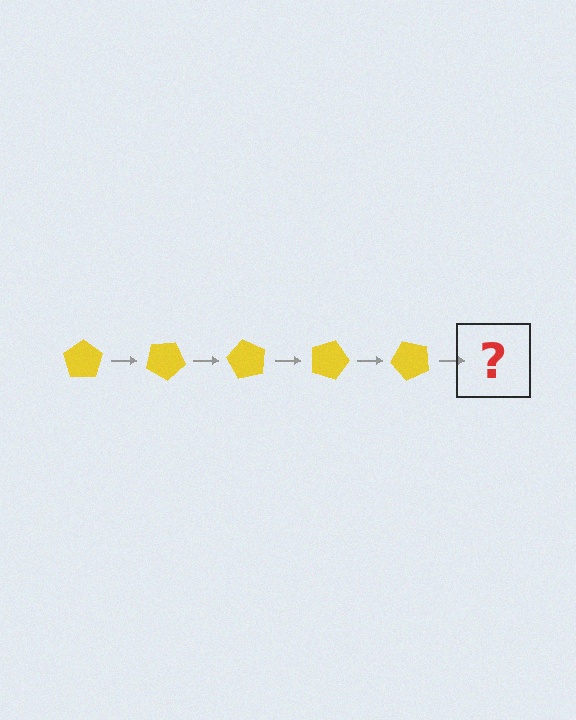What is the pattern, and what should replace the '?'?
The pattern is that the pentagon rotates 30 degrees each step. The '?' should be a yellow pentagon rotated 150 degrees.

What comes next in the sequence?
The next element should be a yellow pentagon rotated 150 degrees.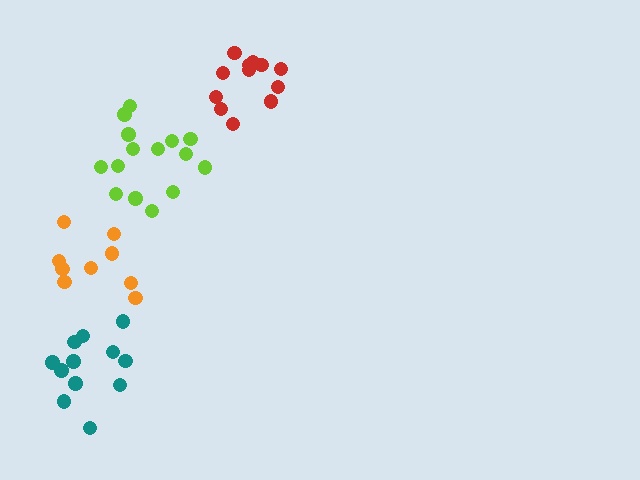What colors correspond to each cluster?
The clusters are colored: lime, orange, teal, red.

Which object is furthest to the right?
The red cluster is rightmost.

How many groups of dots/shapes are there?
There are 4 groups.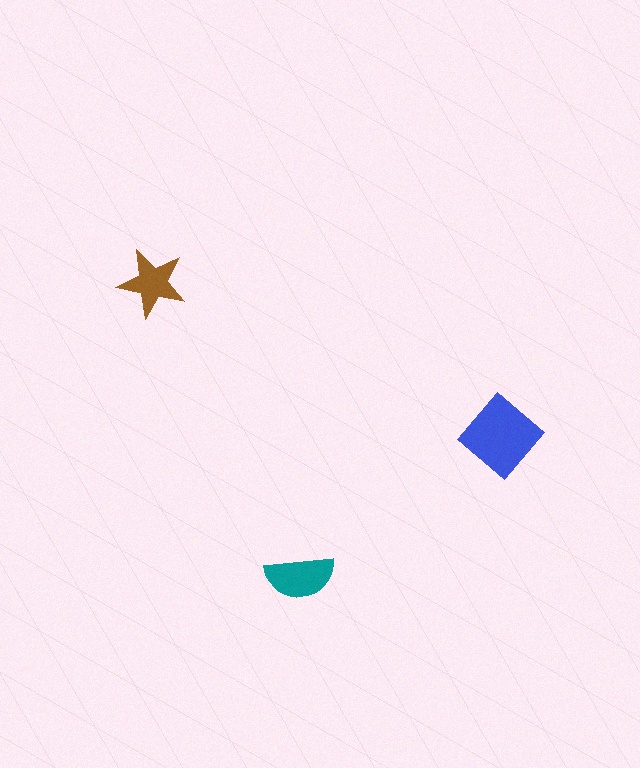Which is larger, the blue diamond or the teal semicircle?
The blue diamond.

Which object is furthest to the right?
The blue diamond is rightmost.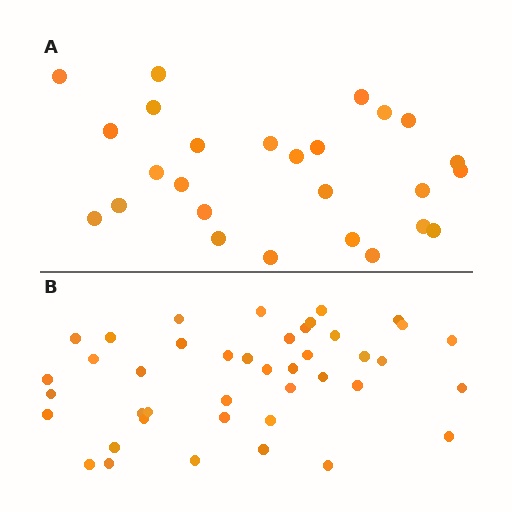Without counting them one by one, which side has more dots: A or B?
Region B (the bottom region) has more dots.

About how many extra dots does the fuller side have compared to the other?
Region B has approximately 15 more dots than region A.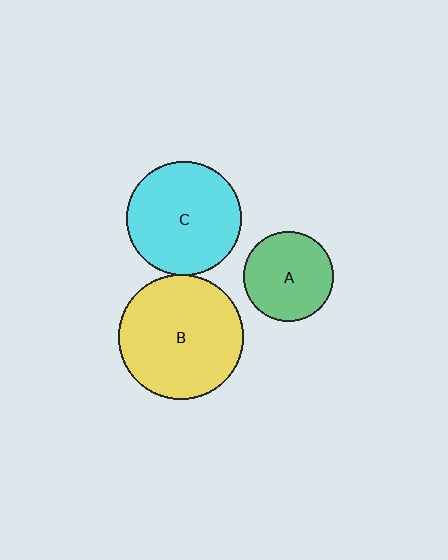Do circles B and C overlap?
Yes.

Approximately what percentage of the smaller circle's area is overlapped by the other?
Approximately 5%.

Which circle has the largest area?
Circle B (yellow).